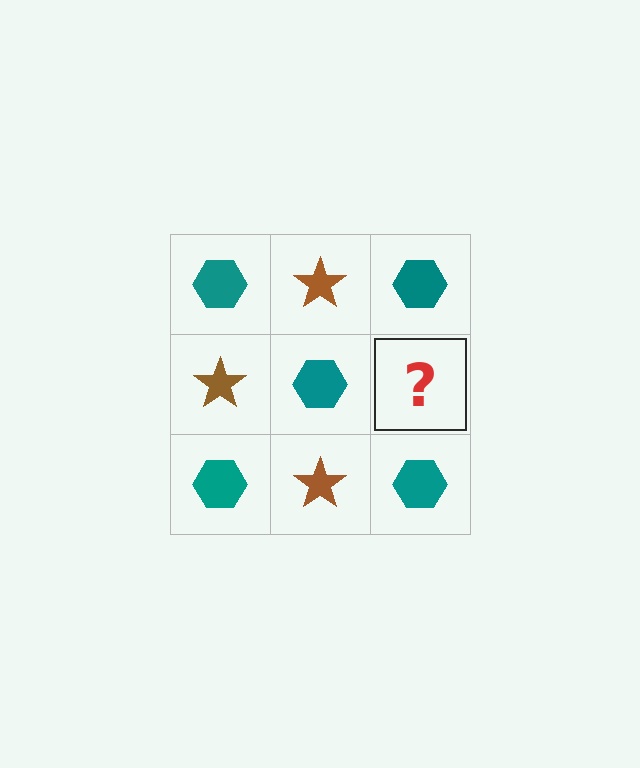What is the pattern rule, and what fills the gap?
The rule is that it alternates teal hexagon and brown star in a checkerboard pattern. The gap should be filled with a brown star.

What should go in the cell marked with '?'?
The missing cell should contain a brown star.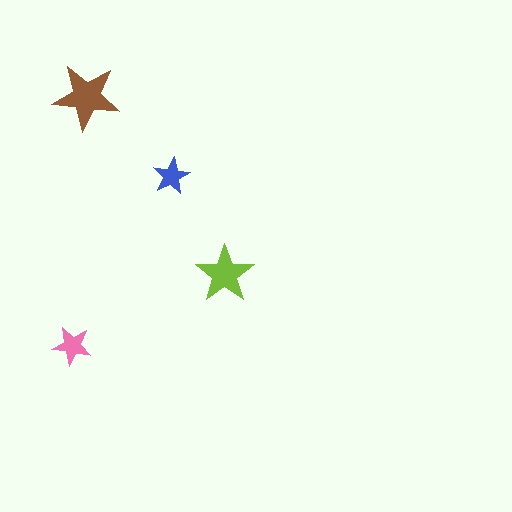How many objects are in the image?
There are 4 objects in the image.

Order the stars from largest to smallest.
the brown one, the lime one, the pink one, the blue one.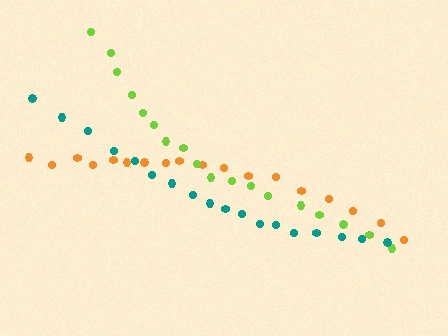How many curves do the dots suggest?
There are 3 distinct paths.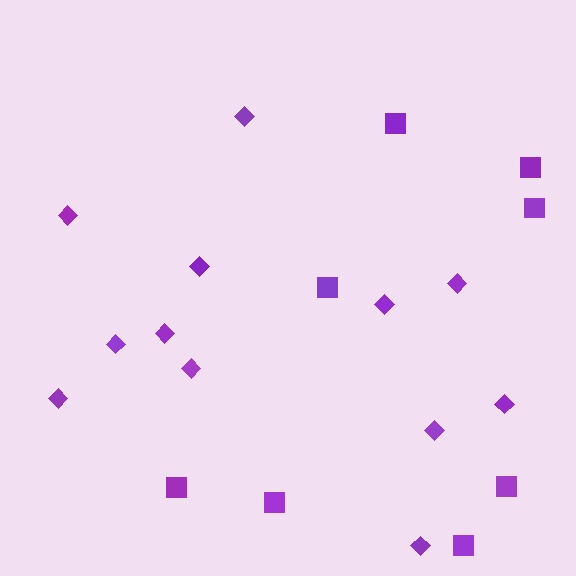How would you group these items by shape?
There are 2 groups: one group of diamonds (12) and one group of squares (8).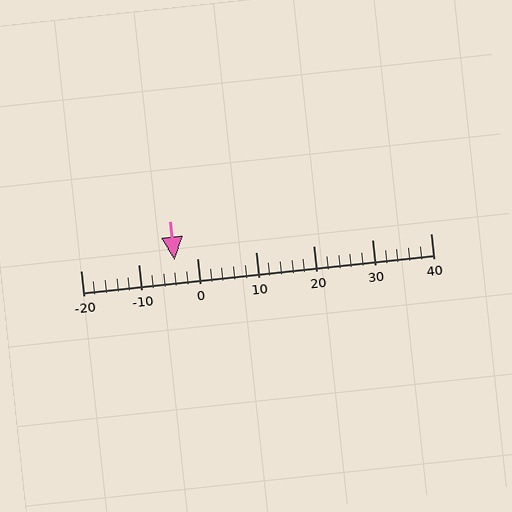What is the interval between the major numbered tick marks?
The major tick marks are spaced 10 units apart.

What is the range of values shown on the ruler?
The ruler shows values from -20 to 40.